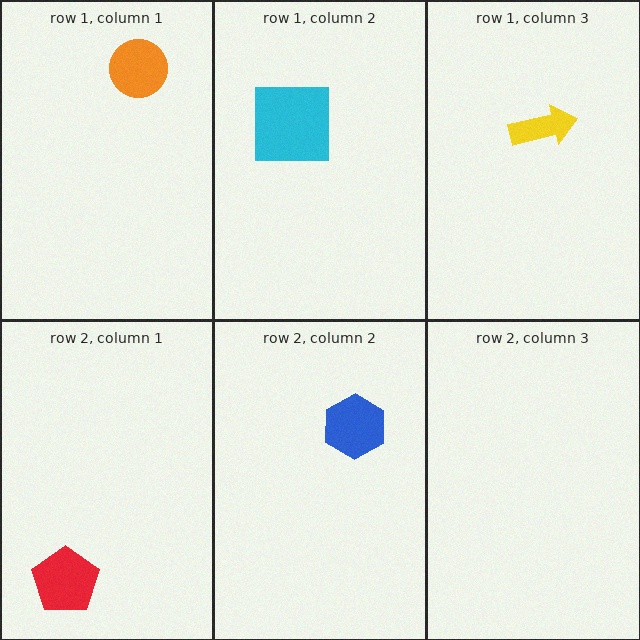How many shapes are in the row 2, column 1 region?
1.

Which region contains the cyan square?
The row 1, column 2 region.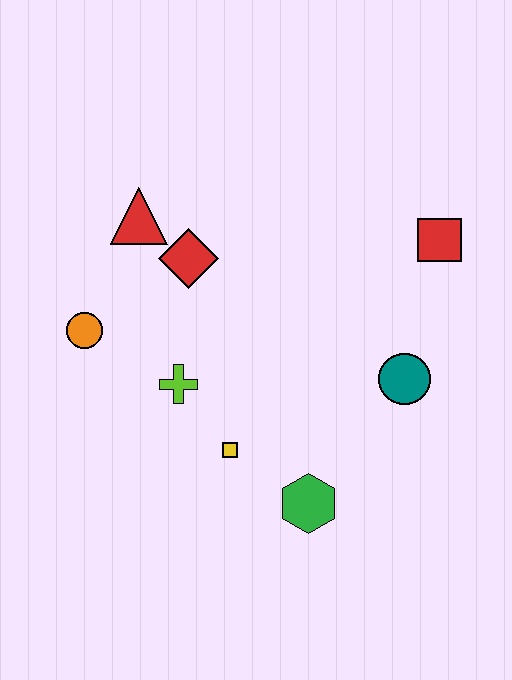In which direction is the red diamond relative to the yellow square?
The red diamond is above the yellow square.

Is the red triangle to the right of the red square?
No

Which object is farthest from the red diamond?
The green hexagon is farthest from the red diamond.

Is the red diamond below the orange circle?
No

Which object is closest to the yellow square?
The lime cross is closest to the yellow square.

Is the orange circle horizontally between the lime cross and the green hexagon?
No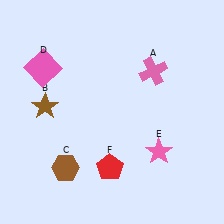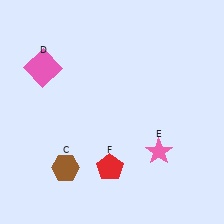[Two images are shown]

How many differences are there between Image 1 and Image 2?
There are 2 differences between the two images.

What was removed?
The brown star (B), the pink cross (A) were removed in Image 2.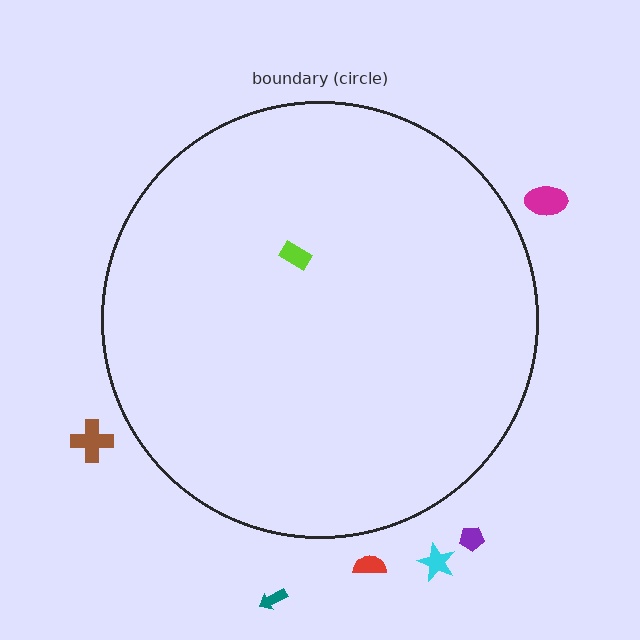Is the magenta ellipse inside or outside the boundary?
Outside.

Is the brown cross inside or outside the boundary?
Outside.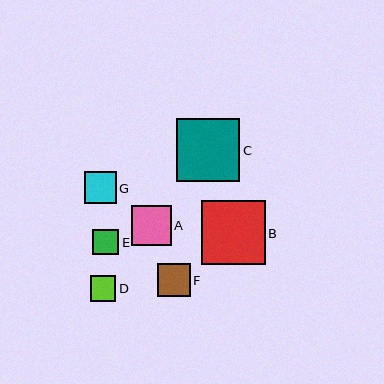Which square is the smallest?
Square D is the smallest with a size of approximately 25 pixels.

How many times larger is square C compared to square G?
Square C is approximately 2.0 times the size of square G.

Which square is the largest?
Square B is the largest with a size of approximately 64 pixels.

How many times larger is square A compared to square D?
Square A is approximately 1.6 times the size of square D.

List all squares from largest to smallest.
From largest to smallest: B, C, A, F, G, E, D.